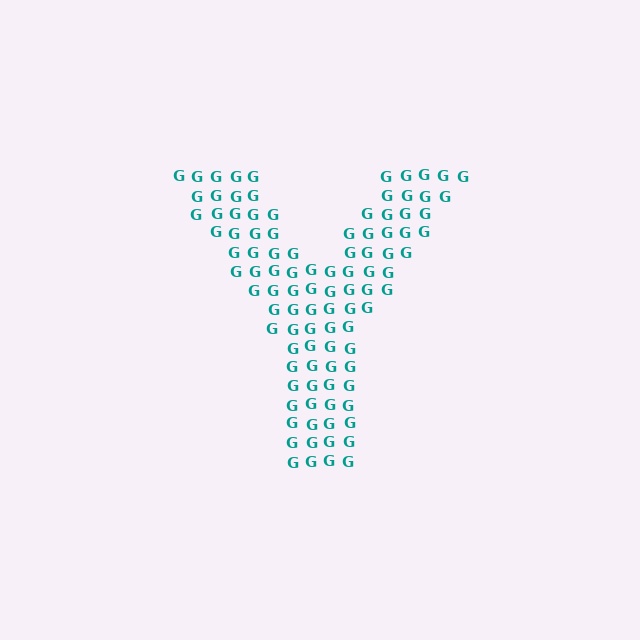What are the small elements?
The small elements are letter G's.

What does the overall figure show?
The overall figure shows the letter Y.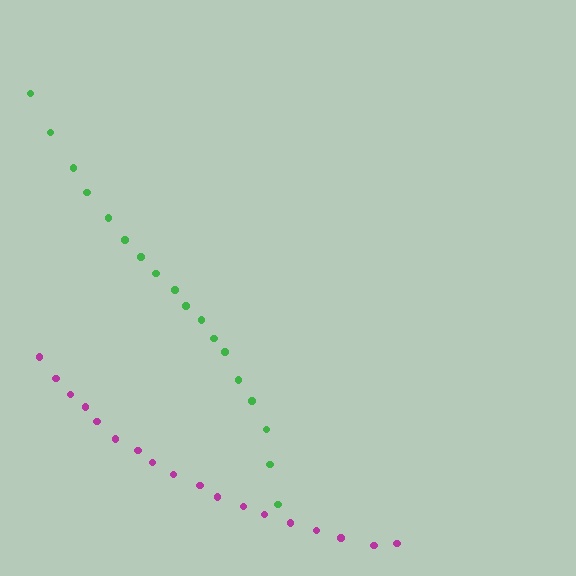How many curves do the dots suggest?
There are 2 distinct paths.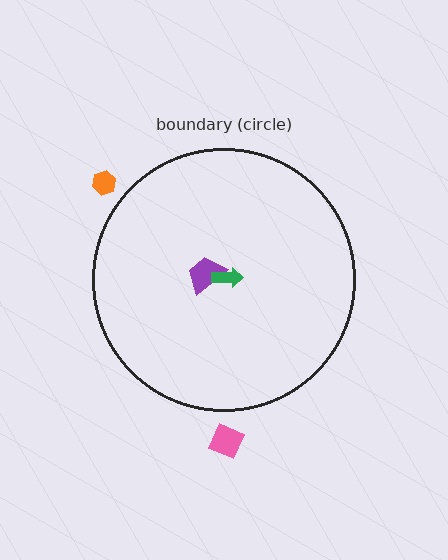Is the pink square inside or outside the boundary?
Outside.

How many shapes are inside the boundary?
2 inside, 2 outside.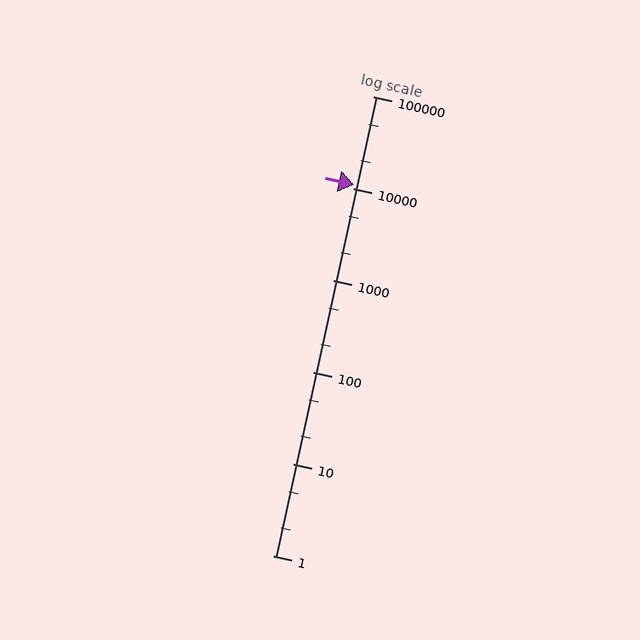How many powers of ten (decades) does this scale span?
The scale spans 5 decades, from 1 to 100000.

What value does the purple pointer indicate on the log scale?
The pointer indicates approximately 11000.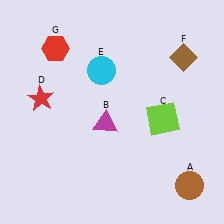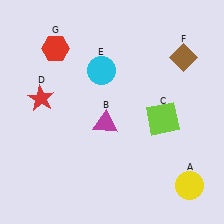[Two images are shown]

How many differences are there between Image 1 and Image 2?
There is 1 difference between the two images.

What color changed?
The circle (A) changed from brown in Image 1 to yellow in Image 2.